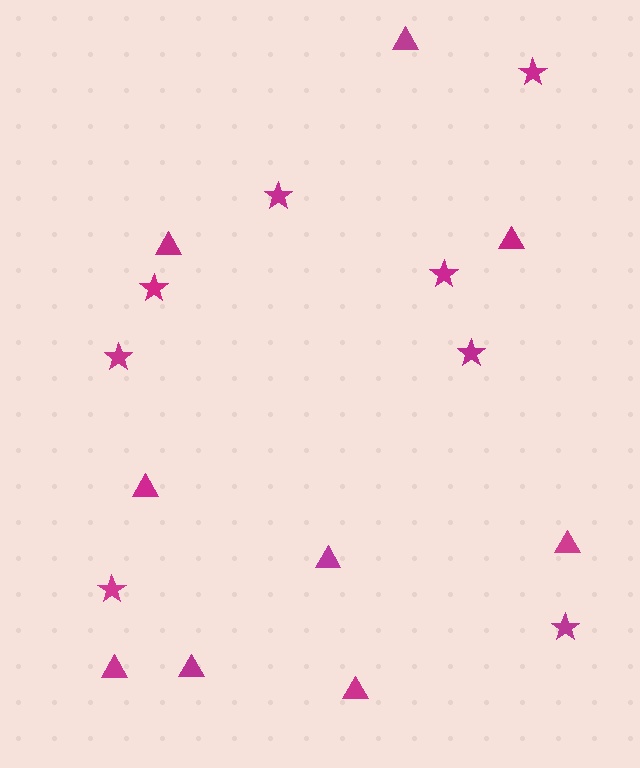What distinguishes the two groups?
There are 2 groups: one group of triangles (9) and one group of stars (8).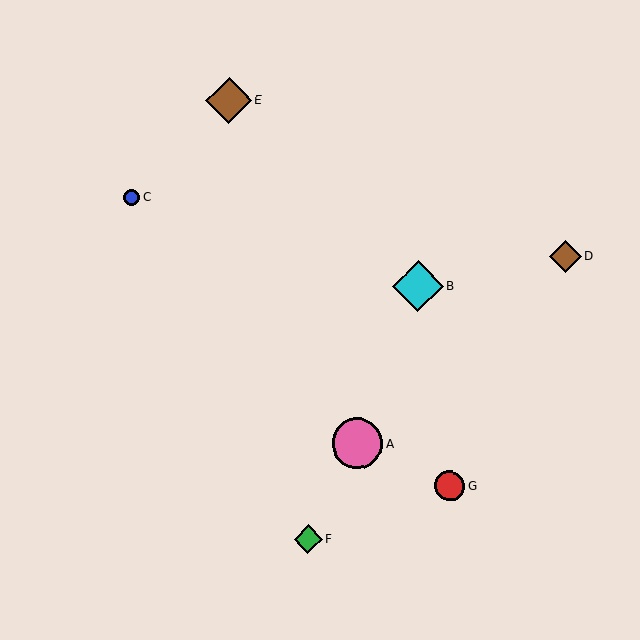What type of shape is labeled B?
Shape B is a cyan diamond.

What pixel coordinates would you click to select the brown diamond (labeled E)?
Click at (229, 100) to select the brown diamond E.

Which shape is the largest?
The cyan diamond (labeled B) is the largest.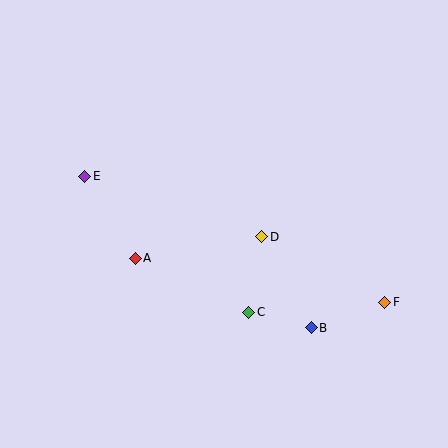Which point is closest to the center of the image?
Point D at (262, 237) is closest to the center.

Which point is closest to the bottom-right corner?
Point F is closest to the bottom-right corner.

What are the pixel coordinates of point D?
Point D is at (262, 237).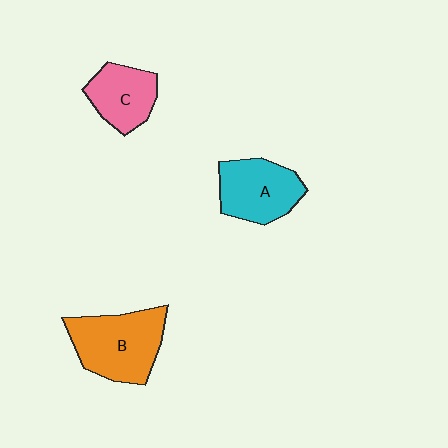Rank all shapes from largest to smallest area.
From largest to smallest: B (orange), A (cyan), C (pink).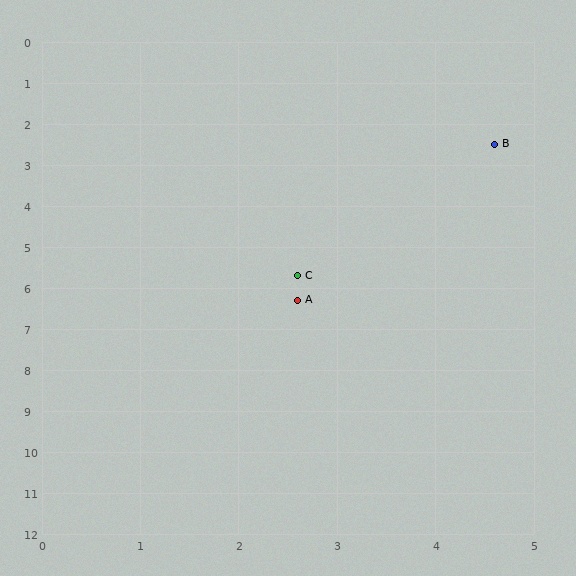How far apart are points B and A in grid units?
Points B and A are about 4.3 grid units apart.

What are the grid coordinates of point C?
Point C is at approximately (2.6, 5.7).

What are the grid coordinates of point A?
Point A is at approximately (2.6, 6.3).